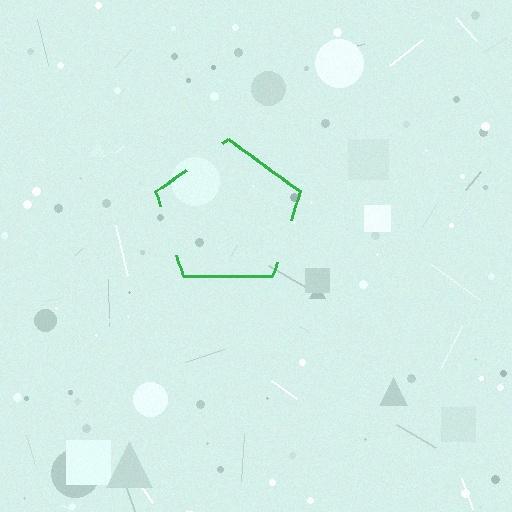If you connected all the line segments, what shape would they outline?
They would outline a pentagon.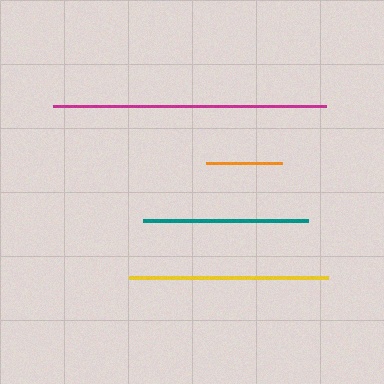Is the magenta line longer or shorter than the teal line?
The magenta line is longer than the teal line.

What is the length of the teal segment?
The teal segment is approximately 165 pixels long.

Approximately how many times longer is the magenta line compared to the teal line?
The magenta line is approximately 1.7 times the length of the teal line.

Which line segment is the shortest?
The orange line is the shortest at approximately 76 pixels.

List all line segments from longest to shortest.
From longest to shortest: magenta, yellow, teal, orange.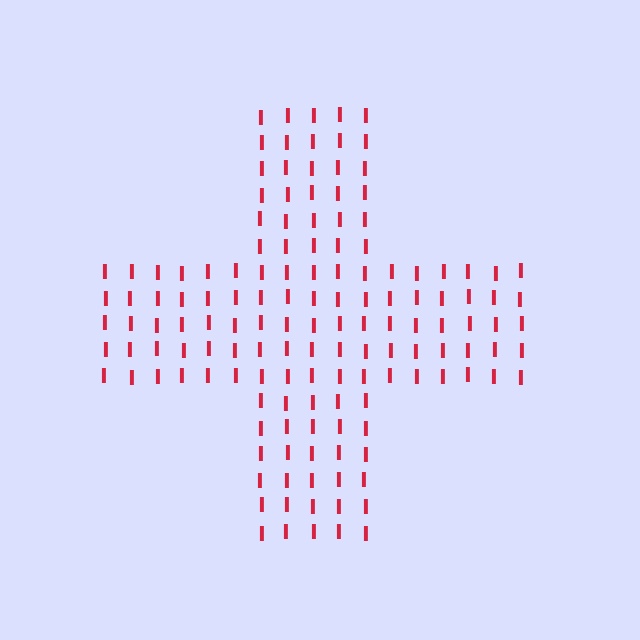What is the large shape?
The large shape is a cross.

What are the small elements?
The small elements are letter I's.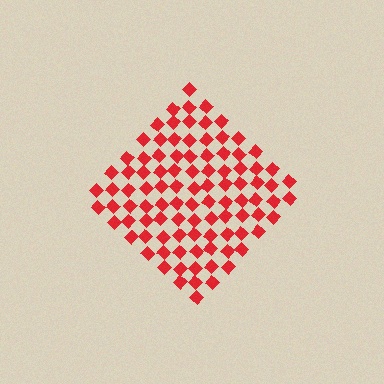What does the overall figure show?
The overall figure shows a diamond.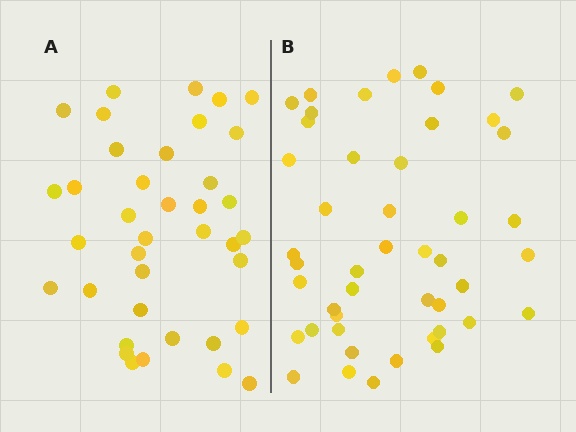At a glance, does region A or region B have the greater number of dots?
Region B (the right region) has more dots.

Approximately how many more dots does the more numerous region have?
Region B has roughly 8 or so more dots than region A.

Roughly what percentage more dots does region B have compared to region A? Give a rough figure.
About 20% more.